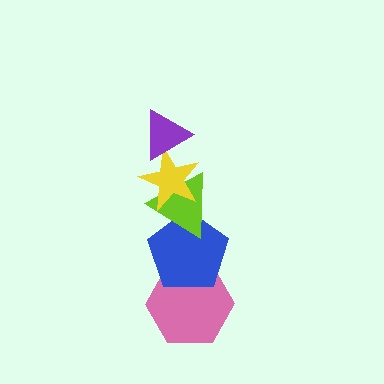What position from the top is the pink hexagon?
The pink hexagon is 5th from the top.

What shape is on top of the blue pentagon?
The lime triangle is on top of the blue pentagon.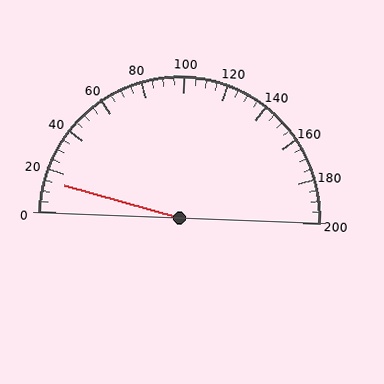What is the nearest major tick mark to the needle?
The nearest major tick mark is 20.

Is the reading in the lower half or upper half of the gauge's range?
The reading is in the lower half of the range (0 to 200).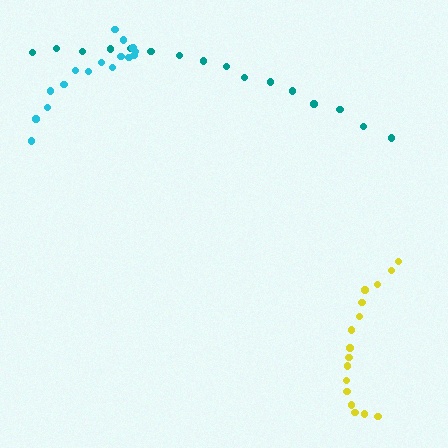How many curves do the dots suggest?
There are 3 distinct paths.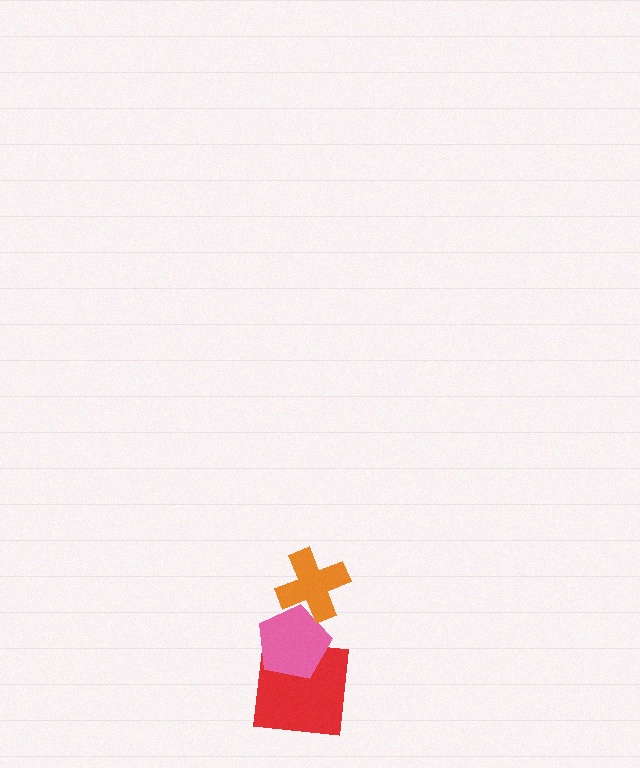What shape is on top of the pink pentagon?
The orange cross is on top of the pink pentagon.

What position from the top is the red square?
The red square is 3rd from the top.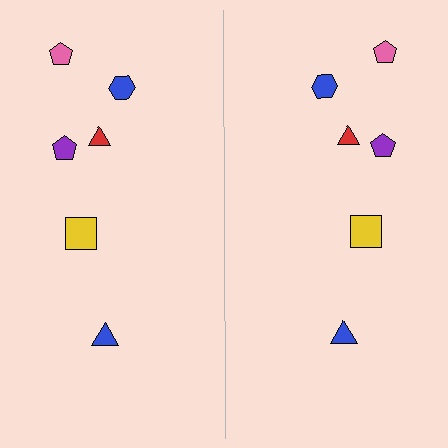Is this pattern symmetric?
Yes, this pattern has bilateral (reflection) symmetry.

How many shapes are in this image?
There are 12 shapes in this image.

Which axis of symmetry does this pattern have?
The pattern has a vertical axis of symmetry running through the center of the image.